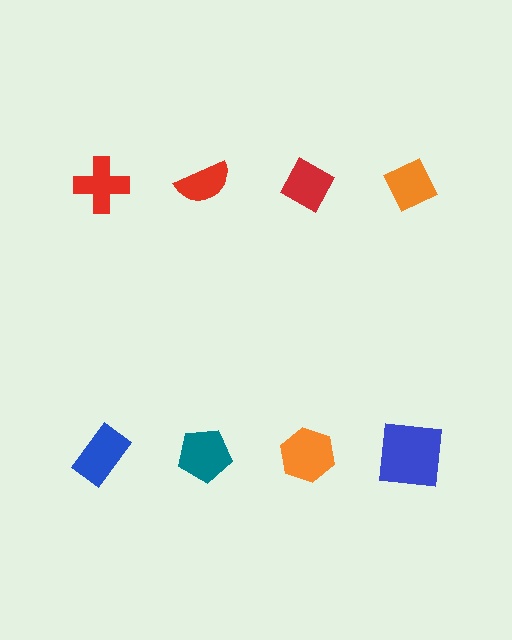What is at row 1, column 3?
A red diamond.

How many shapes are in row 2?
4 shapes.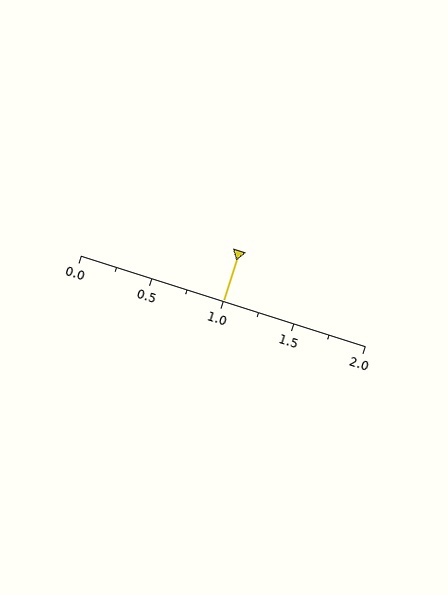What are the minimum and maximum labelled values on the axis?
The axis runs from 0.0 to 2.0.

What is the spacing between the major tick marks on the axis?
The major ticks are spaced 0.5 apart.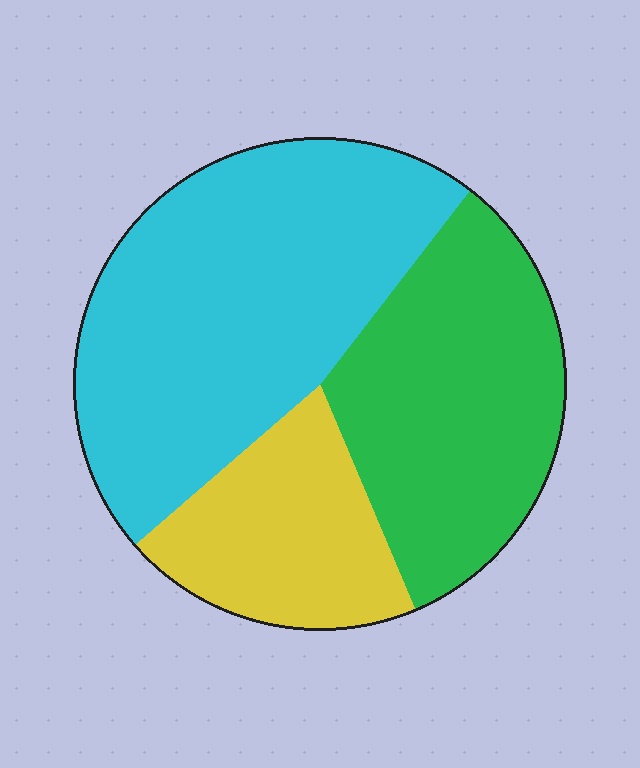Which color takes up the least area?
Yellow, at roughly 20%.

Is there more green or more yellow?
Green.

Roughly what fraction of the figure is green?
Green takes up between a sixth and a third of the figure.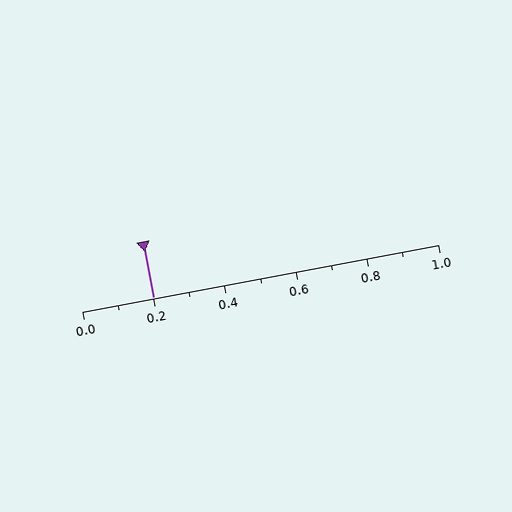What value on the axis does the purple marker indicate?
The marker indicates approximately 0.2.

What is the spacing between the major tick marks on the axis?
The major ticks are spaced 0.2 apart.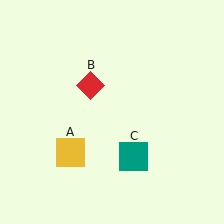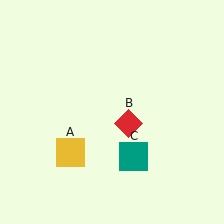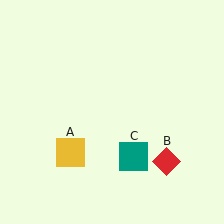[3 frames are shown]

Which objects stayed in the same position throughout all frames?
Yellow square (object A) and teal square (object C) remained stationary.